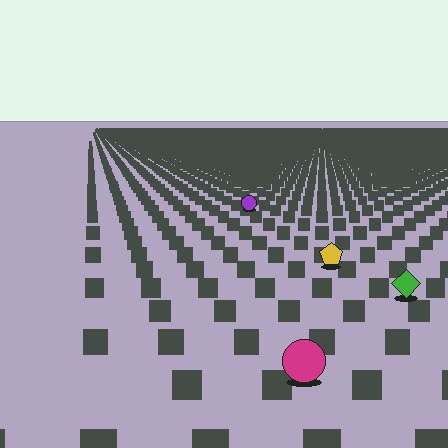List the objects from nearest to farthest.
From nearest to farthest: the magenta circle, the green diamond, the yellow pentagon, the purple circle.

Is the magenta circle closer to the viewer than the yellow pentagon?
Yes. The magenta circle is closer — you can tell from the texture gradient: the ground texture is coarser near it.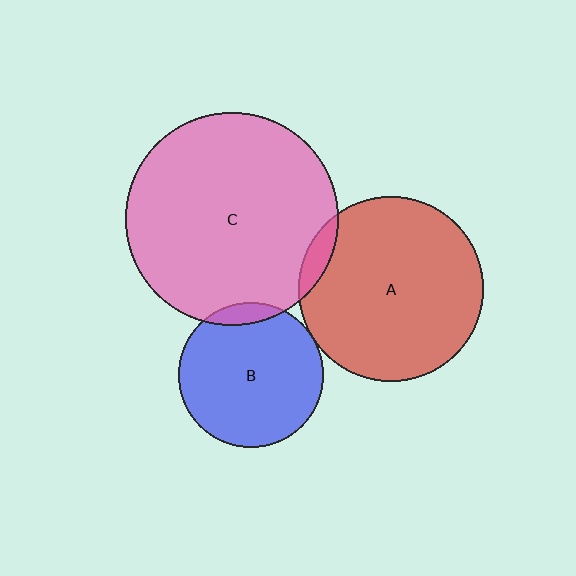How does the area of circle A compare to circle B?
Approximately 1.6 times.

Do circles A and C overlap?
Yes.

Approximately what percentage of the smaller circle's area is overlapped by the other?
Approximately 5%.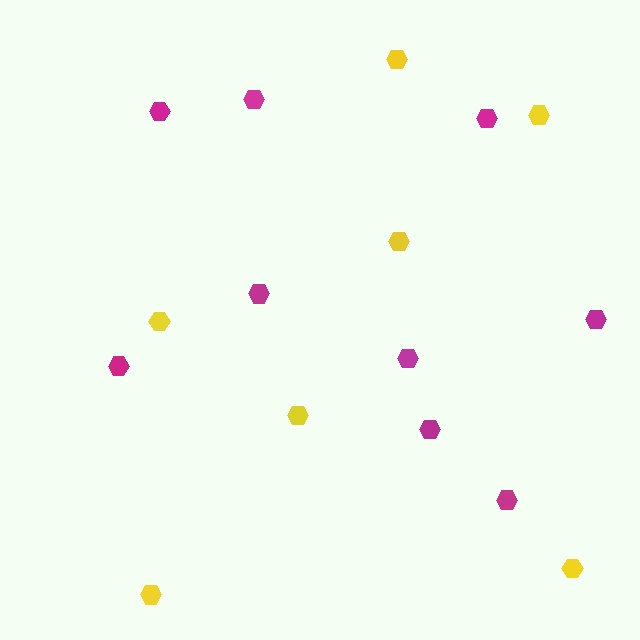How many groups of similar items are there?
There are 2 groups: one group of yellow hexagons (7) and one group of magenta hexagons (9).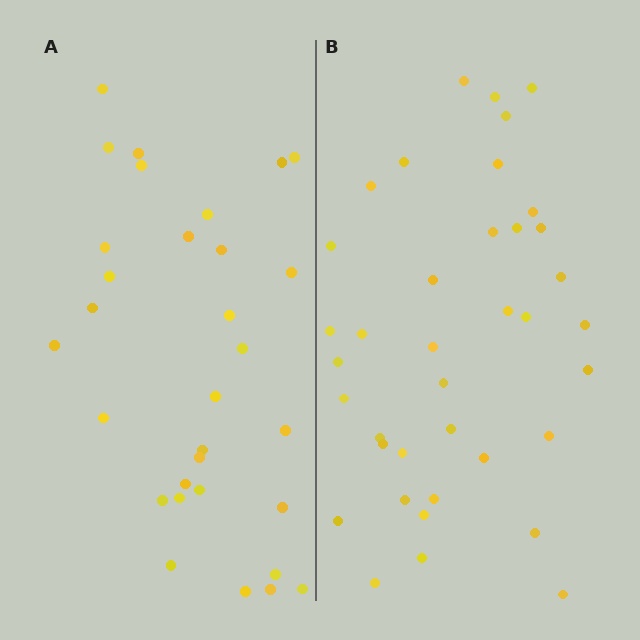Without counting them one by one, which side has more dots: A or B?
Region B (the right region) has more dots.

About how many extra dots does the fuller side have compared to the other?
Region B has roughly 8 or so more dots than region A.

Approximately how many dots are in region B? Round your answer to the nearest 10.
About 40 dots. (The exact count is 38, which rounds to 40.)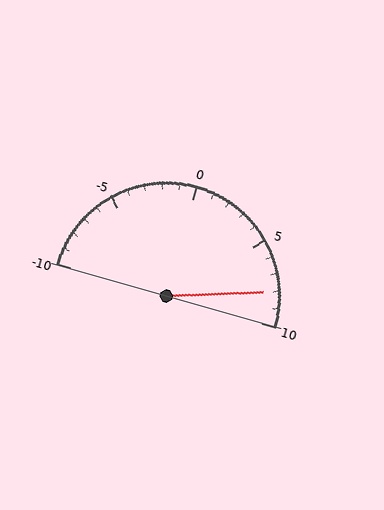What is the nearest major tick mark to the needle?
The nearest major tick mark is 10.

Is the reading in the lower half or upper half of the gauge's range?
The reading is in the upper half of the range (-10 to 10).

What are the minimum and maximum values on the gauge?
The gauge ranges from -10 to 10.